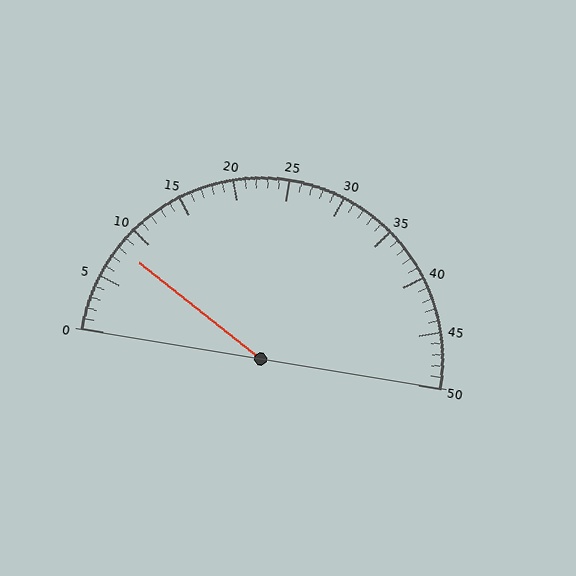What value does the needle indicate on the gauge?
The needle indicates approximately 8.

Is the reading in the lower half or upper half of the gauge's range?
The reading is in the lower half of the range (0 to 50).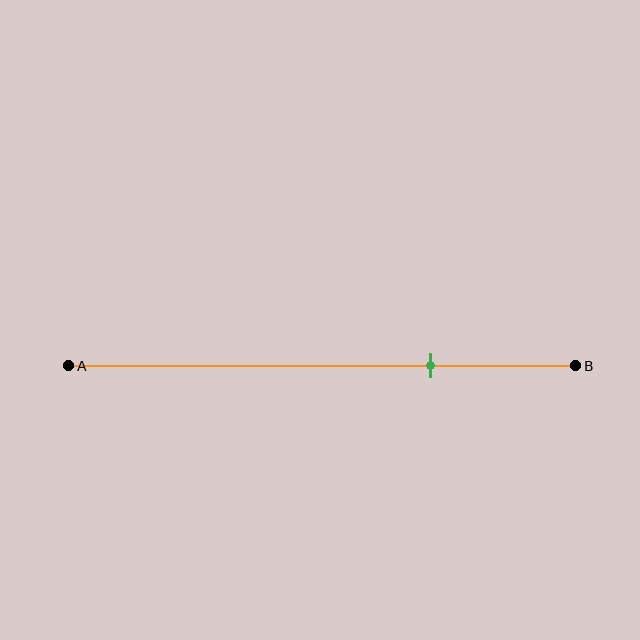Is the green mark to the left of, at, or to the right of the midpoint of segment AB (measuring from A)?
The green mark is to the right of the midpoint of segment AB.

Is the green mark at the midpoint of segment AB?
No, the mark is at about 70% from A, not at the 50% midpoint.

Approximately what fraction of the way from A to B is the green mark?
The green mark is approximately 70% of the way from A to B.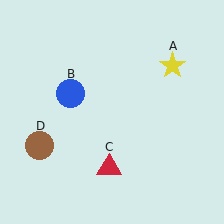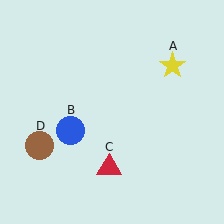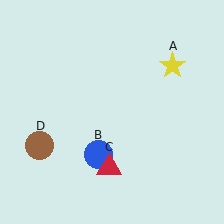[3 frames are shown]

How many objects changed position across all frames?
1 object changed position: blue circle (object B).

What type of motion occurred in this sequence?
The blue circle (object B) rotated counterclockwise around the center of the scene.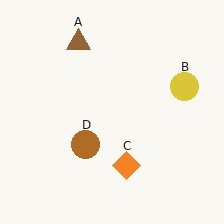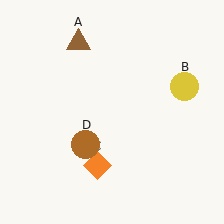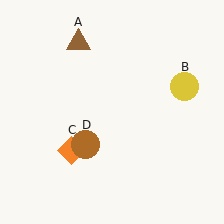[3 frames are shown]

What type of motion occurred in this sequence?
The orange diamond (object C) rotated clockwise around the center of the scene.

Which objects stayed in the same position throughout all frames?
Brown triangle (object A) and yellow circle (object B) and brown circle (object D) remained stationary.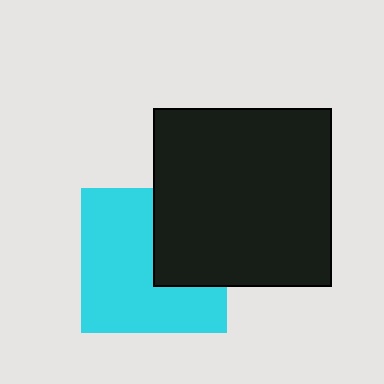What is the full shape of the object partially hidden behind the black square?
The partially hidden object is a cyan square.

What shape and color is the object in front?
The object in front is a black square.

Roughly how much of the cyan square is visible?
Most of it is visible (roughly 65%).